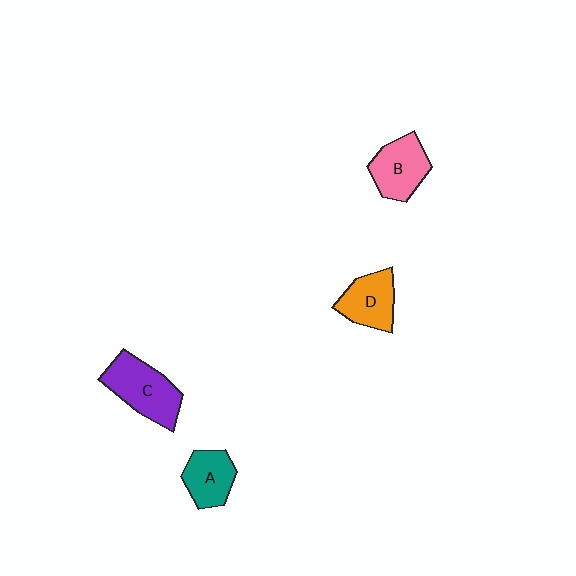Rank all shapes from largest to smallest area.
From largest to smallest: C (purple), B (pink), D (orange), A (teal).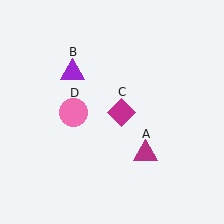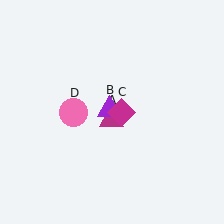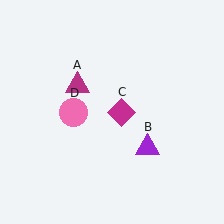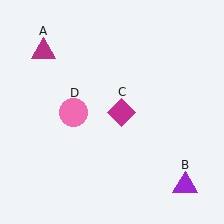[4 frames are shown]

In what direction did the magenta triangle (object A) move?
The magenta triangle (object A) moved up and to the left.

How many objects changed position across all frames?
2 objects changed position: magenta triangle (object A), purple triangle (object B).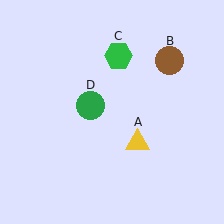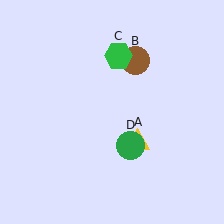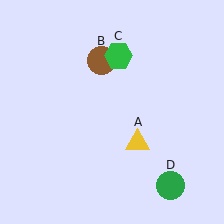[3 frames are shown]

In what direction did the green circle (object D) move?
The green circle (object D) moved down and to the right.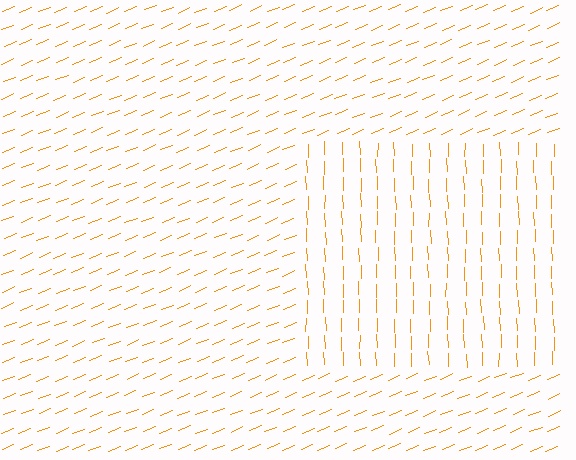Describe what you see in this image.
The image is filled with small orange line segments. A rectangle region in the image has lines oriented differently from the surrounding lines, creating a visible texture boundary.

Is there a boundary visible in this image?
Yes, there is a texture boundary formed by a change in line orientation.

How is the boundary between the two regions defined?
The boundary is defined purely by a change in line orientation (approximately 69 degrees difference). All lines are the same color and thickness.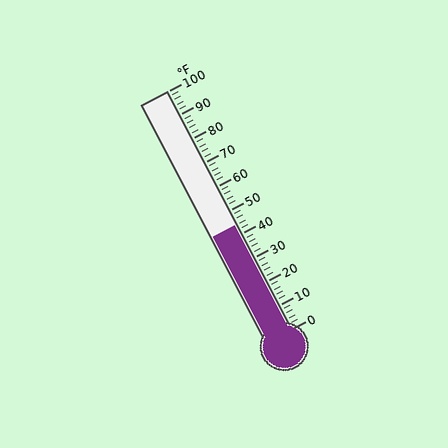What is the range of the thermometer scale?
The thermometer scale ranges from 0°F to 100°F.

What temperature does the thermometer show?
The thermometer shows approximately 44°F.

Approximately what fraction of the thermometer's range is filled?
The thermometer is filled to approximately 45% of its range.